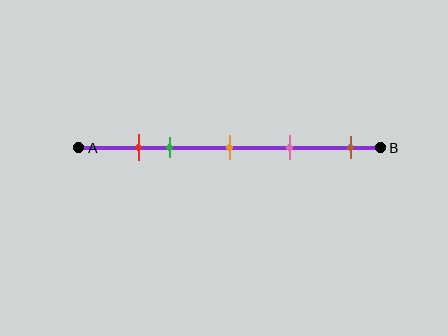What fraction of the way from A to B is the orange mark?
The orange mark is approximately 50% (0.5) of the way from A to B.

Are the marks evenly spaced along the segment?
No, the marks are not evenly spaced.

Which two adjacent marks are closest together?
The red and green marks are the closest adjacent pair.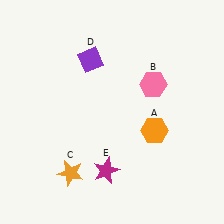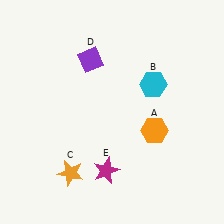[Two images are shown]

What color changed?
The hexagon (B) changed from pink in Image 1 to cyan in Image 2.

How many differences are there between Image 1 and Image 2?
There is 1 difference between the two images.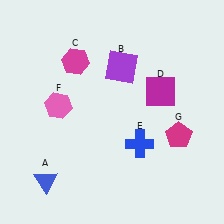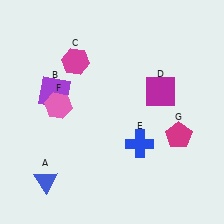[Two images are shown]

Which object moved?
The purple square (B) moved left.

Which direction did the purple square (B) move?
The purple square (B) moved left.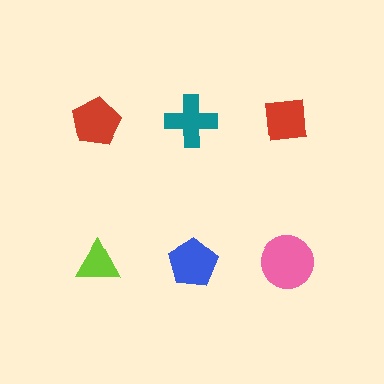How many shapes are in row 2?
3 shapes.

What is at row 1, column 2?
A teal cross.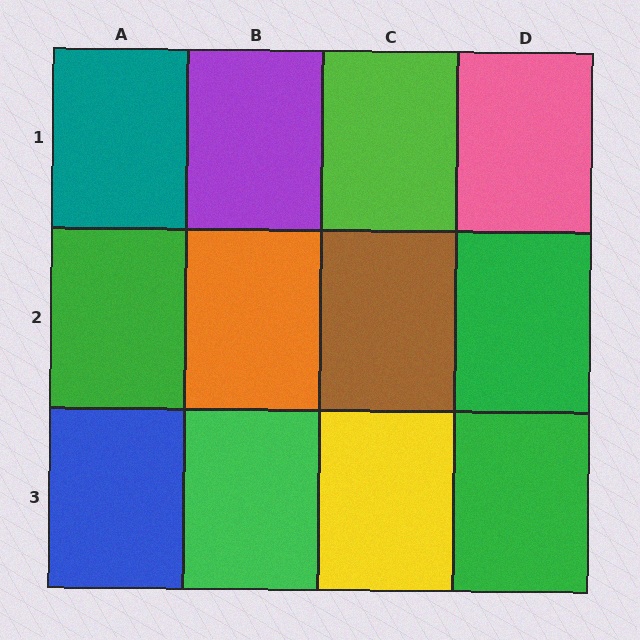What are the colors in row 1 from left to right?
Teal, purple, lime, pink.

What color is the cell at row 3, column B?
Green.